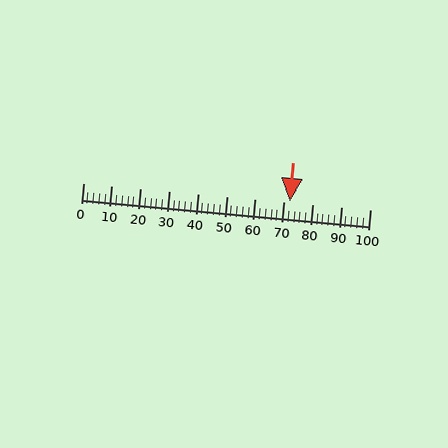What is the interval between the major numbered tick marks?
The major tick marks are spaced 10 units apart.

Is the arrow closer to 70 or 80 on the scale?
The arrow is closer to 70.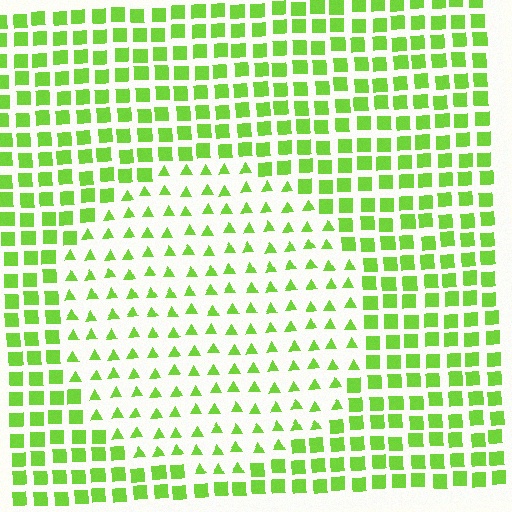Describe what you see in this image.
The image is filled with small lime elements arranged in a uniform grid. A circle-shaped region contains triangles, while the surrounding area contains squares. The boundary is defined purely by the change in element shape.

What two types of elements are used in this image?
The image uses triangles inside the circle region and squares outside it.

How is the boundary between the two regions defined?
The boundary is defined by a change in element shape: triangles inside vs. squares outside. All elements share the same color and spacing.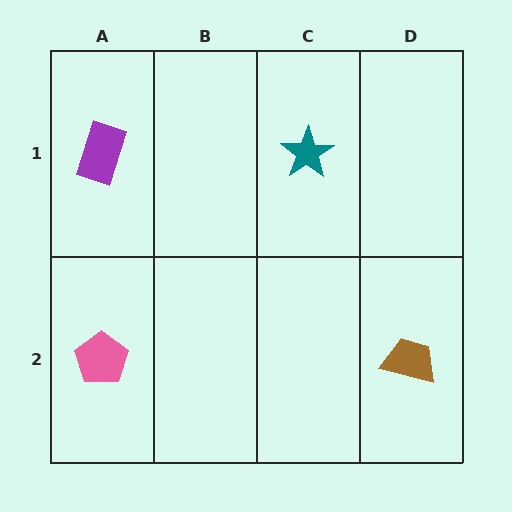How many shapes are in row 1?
2 shapes.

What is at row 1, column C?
A teal star.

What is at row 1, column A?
A purple rectangle.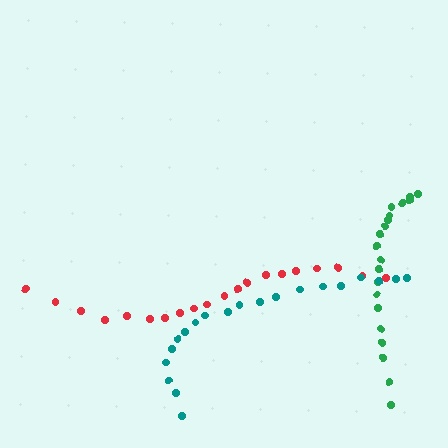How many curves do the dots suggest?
There are 3 distinct paths.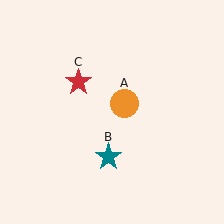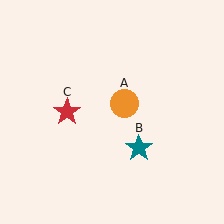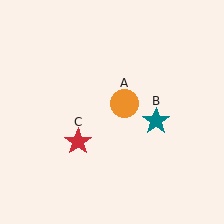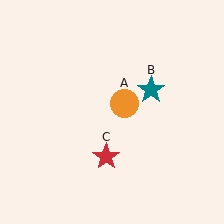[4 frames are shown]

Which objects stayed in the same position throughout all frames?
Orange circle (object A) remained stationary.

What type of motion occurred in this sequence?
The teal star (object B), red star (object C) rotated counterclockwise around the center of the scene.